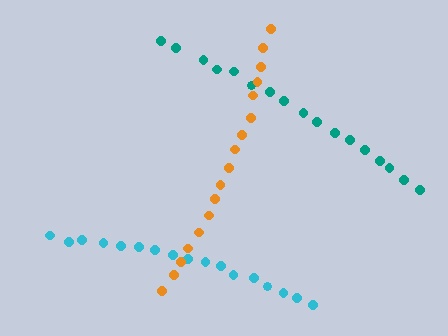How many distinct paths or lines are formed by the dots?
There are 3 distinct paths.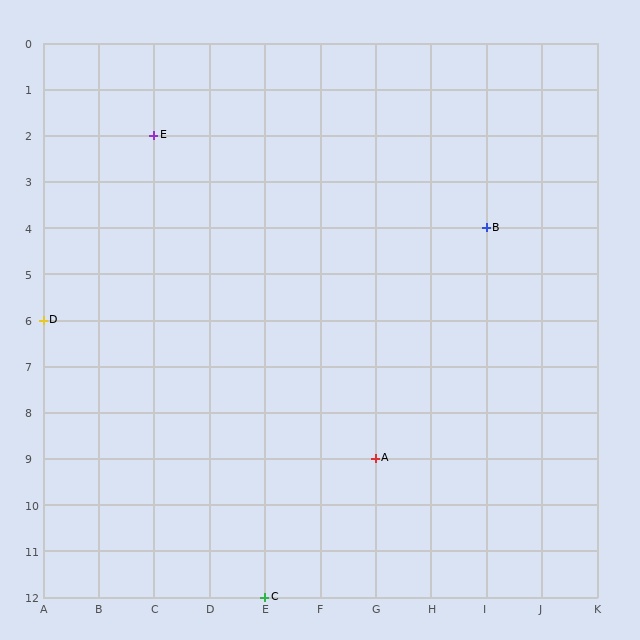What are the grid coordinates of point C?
Point C is at grid coordinates (E, 12).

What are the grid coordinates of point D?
Point D is at grid coordinates (A, 6).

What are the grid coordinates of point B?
Point B is at grid coordinates (I, 4).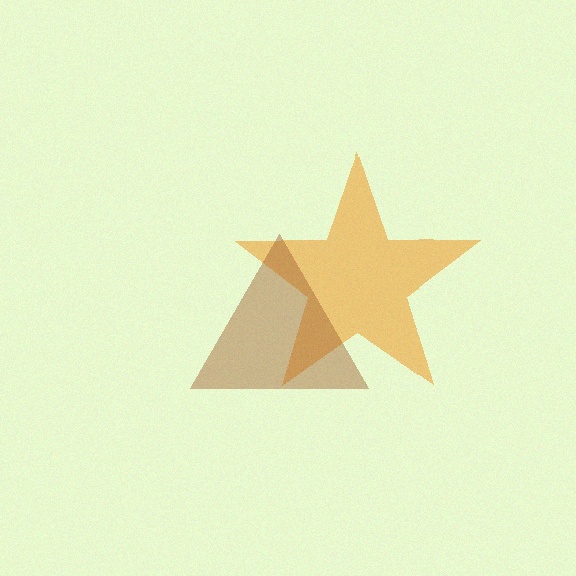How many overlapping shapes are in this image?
There are 2 overlapping shapes in the image.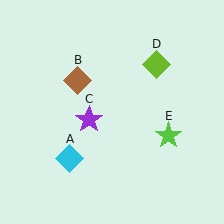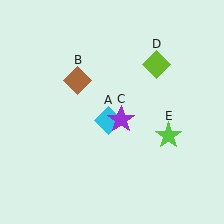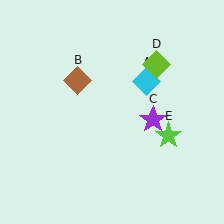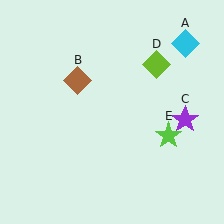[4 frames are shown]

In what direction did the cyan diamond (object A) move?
The cyan diamond (object A) moved up and to the right.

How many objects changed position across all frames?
2 objects changed position: cyan diamond (object A), purple star (object C).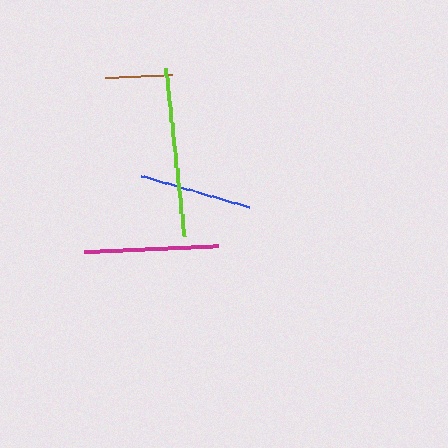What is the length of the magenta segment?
The magenta segment is approximately 134 pixels long.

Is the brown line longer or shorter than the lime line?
The lime line is longer than the brown line.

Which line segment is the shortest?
The brown line is the shortest at approximately 67 pixels.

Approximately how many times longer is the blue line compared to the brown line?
The blue line is approximately 1.7 times the length of the brown line.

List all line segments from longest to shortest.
From longest to shortest: lime, magenta, blue, brown.